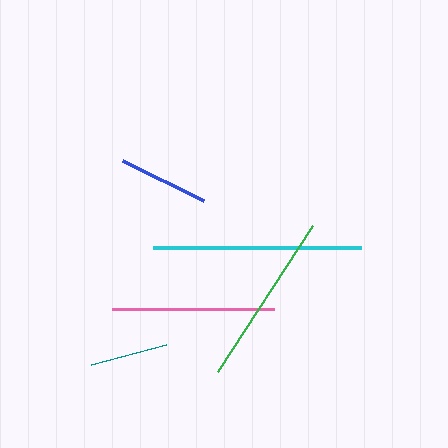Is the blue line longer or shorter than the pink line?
The pink line is longer than the blue line.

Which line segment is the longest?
The cyan line is the longest at approximately 208 pixels.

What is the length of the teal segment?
The teal segment is approximately 77 pixels long.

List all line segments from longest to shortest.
From longest to shortest: cyan, green, pink, blue, teal.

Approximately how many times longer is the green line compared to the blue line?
The green line is approximately 1.9 times the length of the blue line.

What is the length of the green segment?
The green segment is approximately 174 pixels long.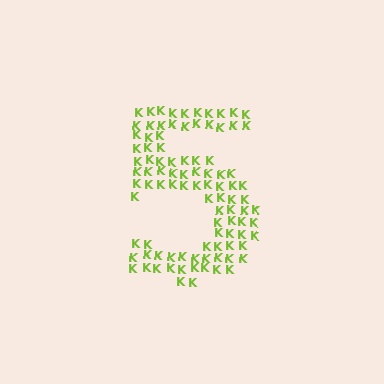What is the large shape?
The large shape is the digit 5.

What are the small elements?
The small elements are letter K's.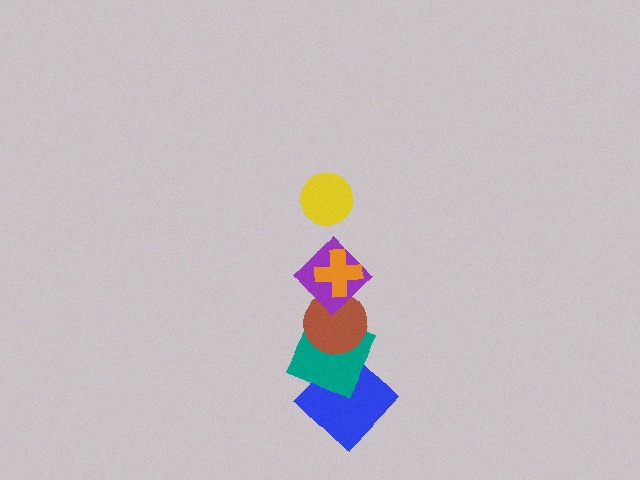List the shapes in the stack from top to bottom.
From top to bottom: the yellow circle, the orange cross, the purple diamond, the brown circle, the teal square, the blue diamond.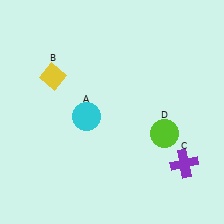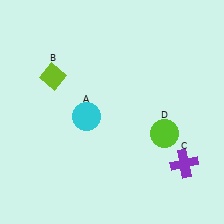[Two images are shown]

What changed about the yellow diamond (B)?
In Image 1, B is yellow. In Image 2, it changed to lime.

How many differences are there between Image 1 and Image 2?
There is 1 difference between the two images.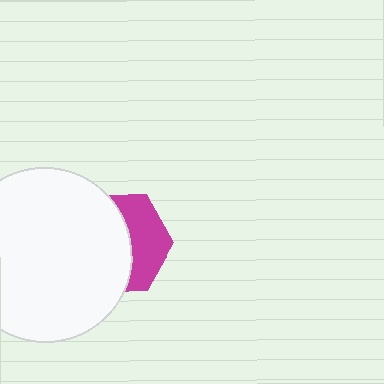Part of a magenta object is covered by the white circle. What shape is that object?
It is a hexagon.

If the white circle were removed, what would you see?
You would see the complete magenta hexagon.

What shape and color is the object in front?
The object in front is a white circle.